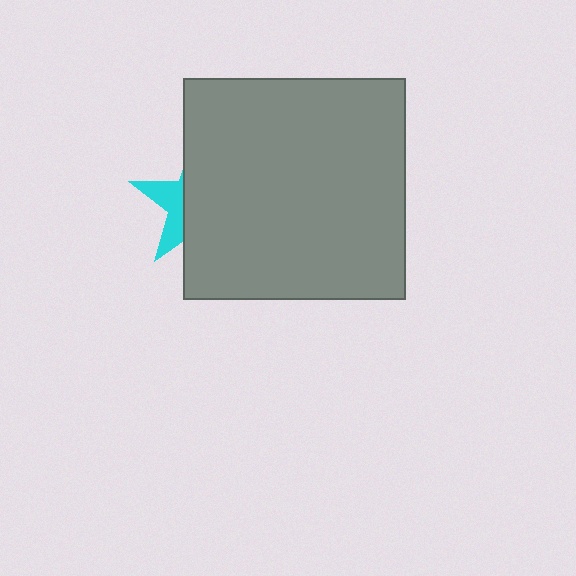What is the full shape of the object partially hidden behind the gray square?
The partially hidden object is a cyan star.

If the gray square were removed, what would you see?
You would see the complete cyan star.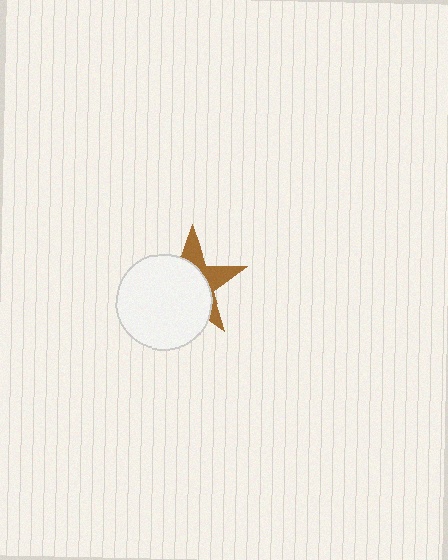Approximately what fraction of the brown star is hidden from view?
Roughly 65% of the brown star is hidden behind the white circle.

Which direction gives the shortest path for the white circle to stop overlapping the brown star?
Moving toward the lower-left gives the shortest separation.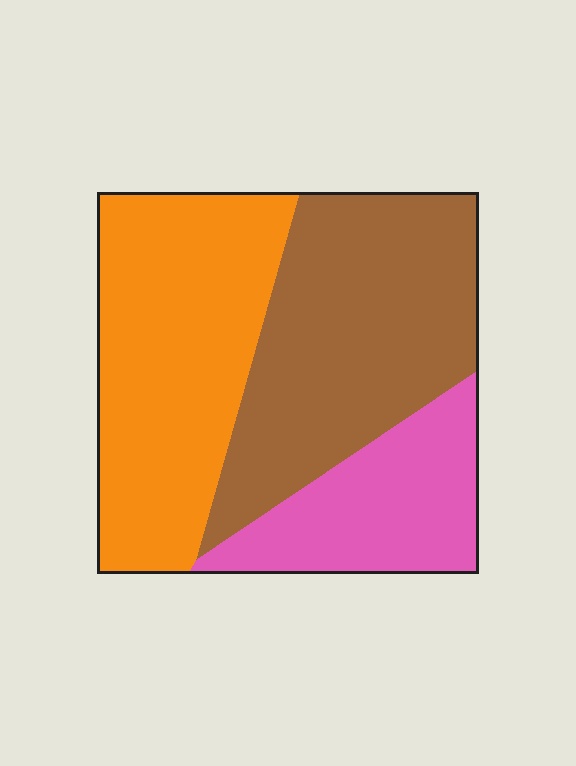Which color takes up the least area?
Pink, at roughly 20%.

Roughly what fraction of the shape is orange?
Orange takes up about two fifths (2/5) of the shape.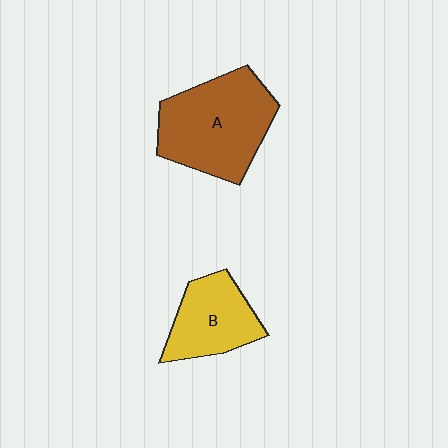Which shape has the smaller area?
Shape B (yellow).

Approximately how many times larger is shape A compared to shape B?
Approximately 1.6 times.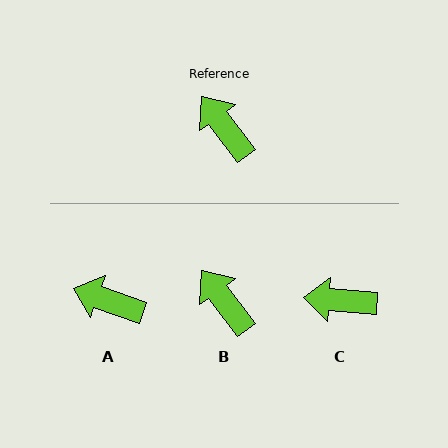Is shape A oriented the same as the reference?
No, it is off by about 33 degrees.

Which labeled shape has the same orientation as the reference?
B.